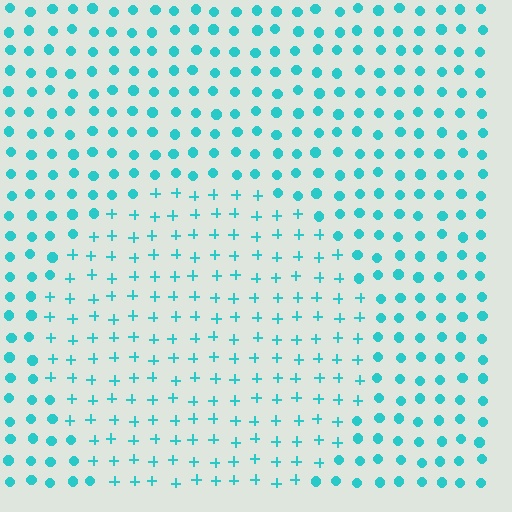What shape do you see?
I see a circle.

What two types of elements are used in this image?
The image uses plus signs inside the circle region and circles outside it.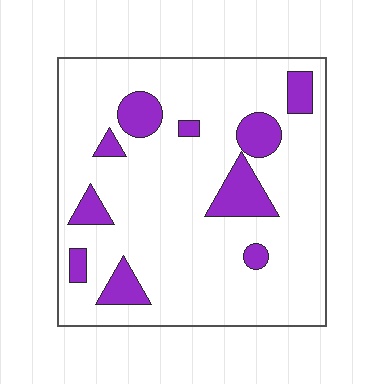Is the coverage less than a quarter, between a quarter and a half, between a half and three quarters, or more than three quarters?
Less than a quarter.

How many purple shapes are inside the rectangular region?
10.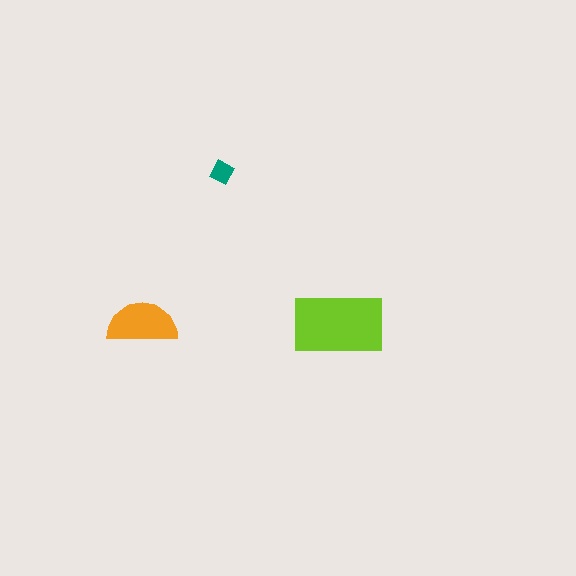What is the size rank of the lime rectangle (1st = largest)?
1st.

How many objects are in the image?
There are 3 objects in the image.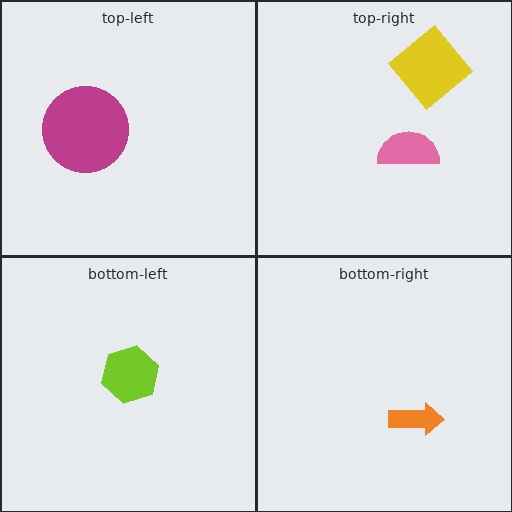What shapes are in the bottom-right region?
The orange arrow.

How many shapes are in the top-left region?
1.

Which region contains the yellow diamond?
The top-right region.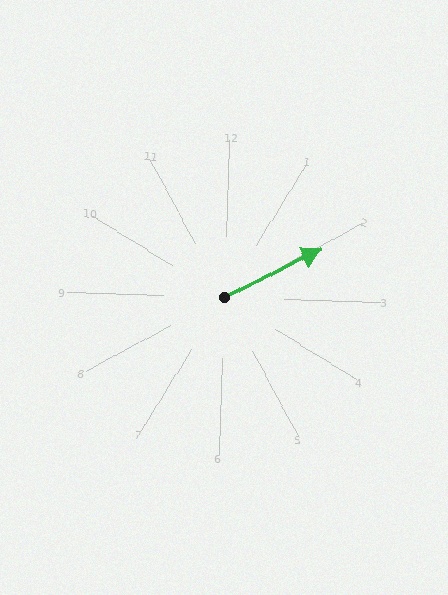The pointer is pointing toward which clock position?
Roughly 2 o'clock.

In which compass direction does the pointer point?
Northeast.